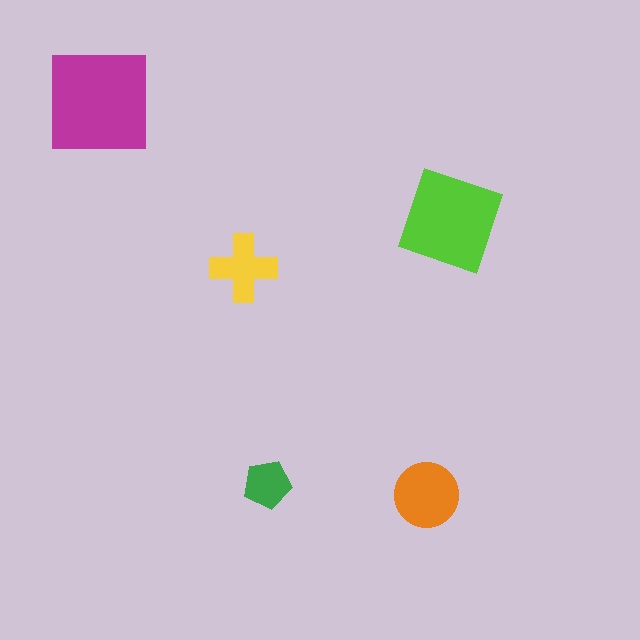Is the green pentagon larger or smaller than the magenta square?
Smaller.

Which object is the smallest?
The green pentagon.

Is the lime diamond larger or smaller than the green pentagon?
Larger.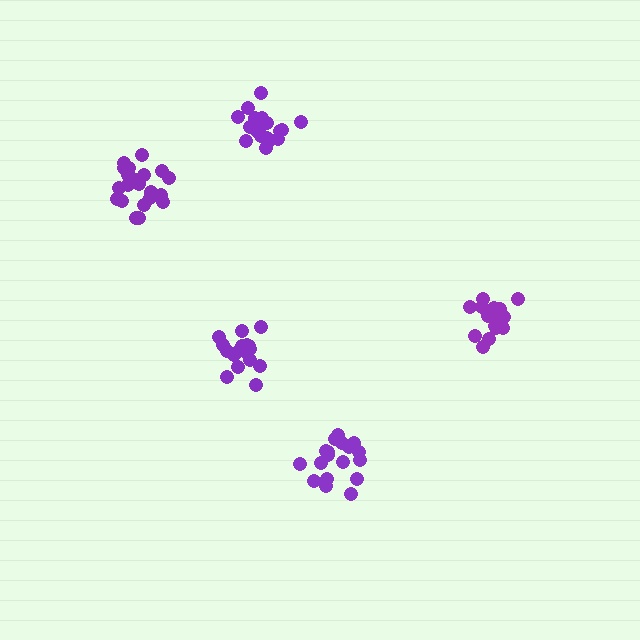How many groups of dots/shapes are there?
There are 5 groups.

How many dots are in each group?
Group 1: 18 dots, Group 2: 17 dots, Group 3: 17 dots, Group 4: 21 dots, Group 5: 18 dots (91 total).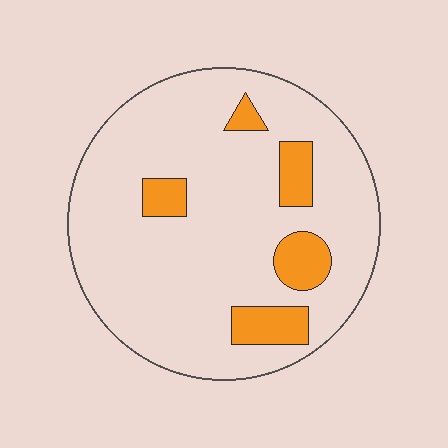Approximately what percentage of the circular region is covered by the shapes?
Approximately 15%.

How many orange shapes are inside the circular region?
5.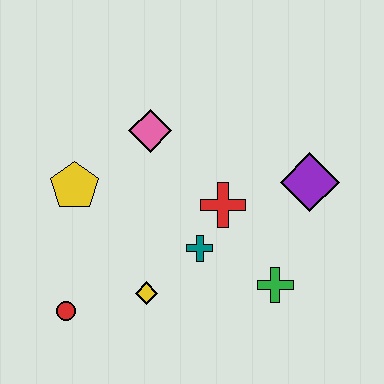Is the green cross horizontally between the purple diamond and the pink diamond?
Yes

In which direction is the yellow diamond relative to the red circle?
The yellow diamond is to the right of the red circle.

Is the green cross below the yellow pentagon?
Yes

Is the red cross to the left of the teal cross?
No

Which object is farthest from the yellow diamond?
The purple diamond is farthest from the yellow diamond.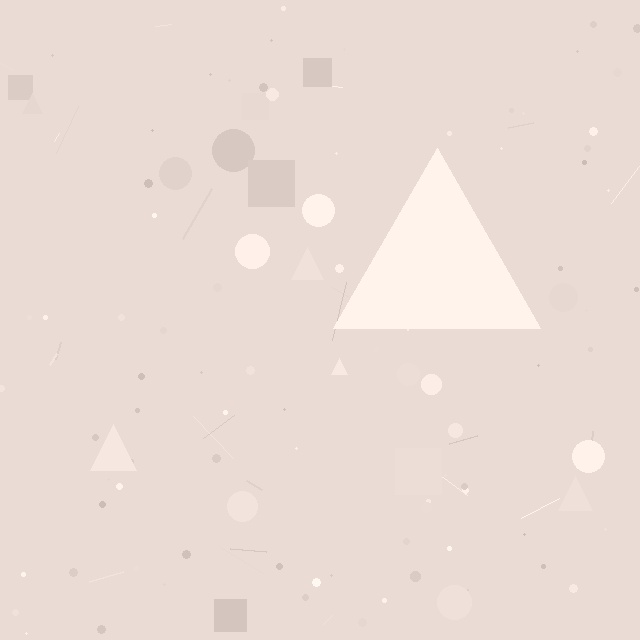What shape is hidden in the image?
A triangle is hidden in the image.